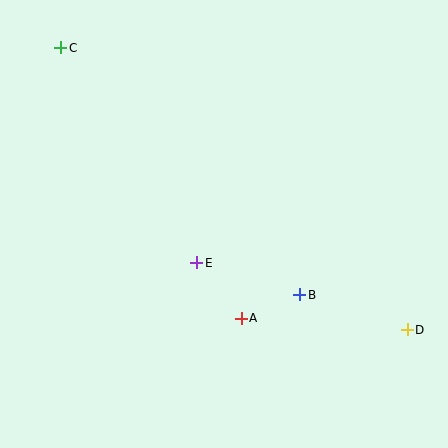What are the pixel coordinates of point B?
Point B is at (300, 295).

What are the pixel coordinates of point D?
Point D is at (407, 330).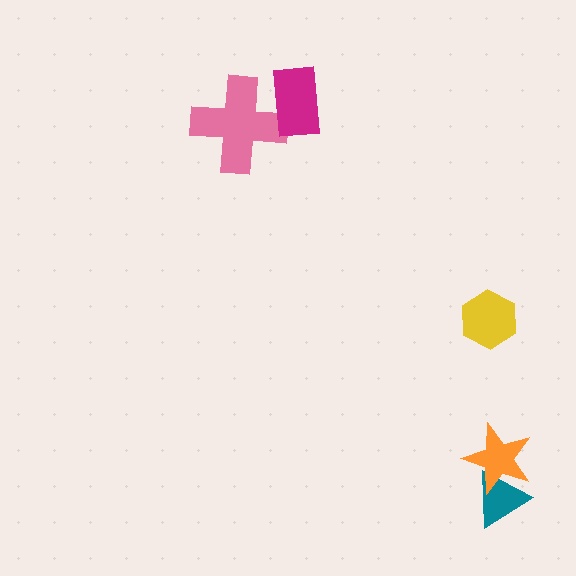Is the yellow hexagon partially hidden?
No, no other shape covers it.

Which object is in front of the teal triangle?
The orange star is in front of the teal triangle.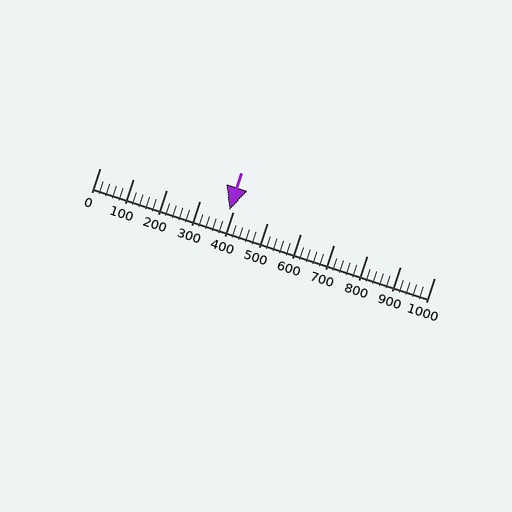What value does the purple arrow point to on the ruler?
The purple arrow points to approximately 389.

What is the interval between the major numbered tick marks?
The major tick marks are spaced 100 units apart.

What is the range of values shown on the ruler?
The ruler shows values from 0 to 1000.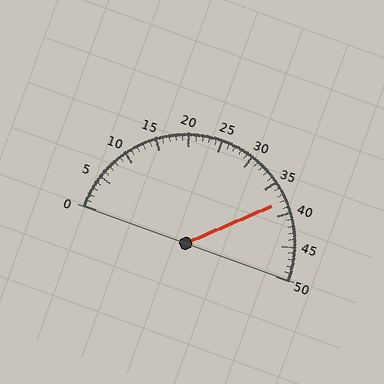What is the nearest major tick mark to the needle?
The nearest major tick mark is 40.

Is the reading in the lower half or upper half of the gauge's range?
The reading is in the upper half of the range (0 to 50).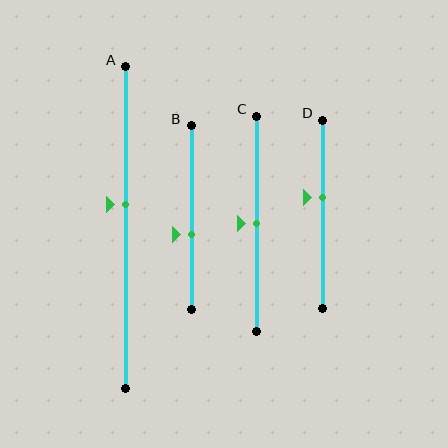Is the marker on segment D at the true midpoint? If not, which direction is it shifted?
No, the marker on segment D is shifted upward by about 9% of the segment length.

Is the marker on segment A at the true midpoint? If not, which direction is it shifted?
No, the marker on segment A is shifted upward by about 7% of the segment length.